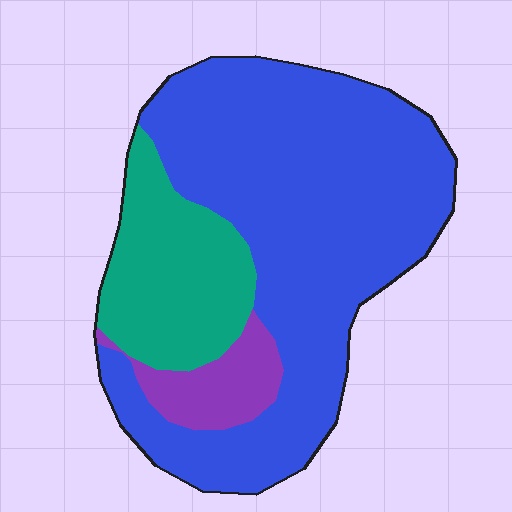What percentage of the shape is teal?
Teal takes up about one fifth (1/5) of the shape.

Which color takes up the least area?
Purple, at roughly 10%.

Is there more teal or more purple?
Teal.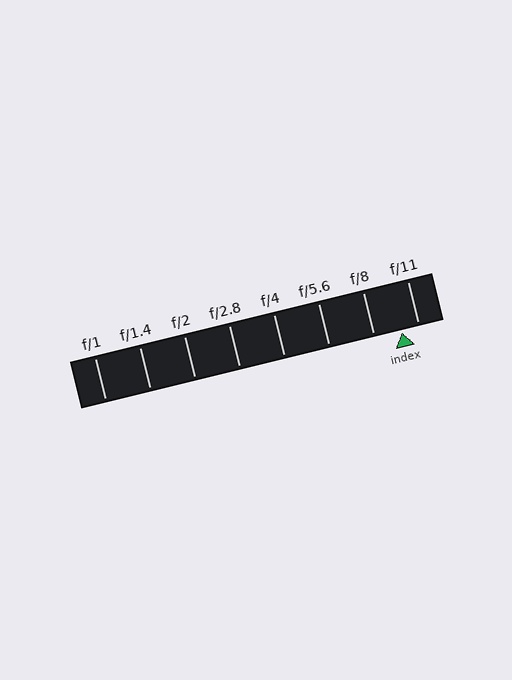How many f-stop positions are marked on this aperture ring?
There are 8 f-stop positions marked.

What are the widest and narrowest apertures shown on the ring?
The widest aperture shown is f/1 and the narrowest is f/11.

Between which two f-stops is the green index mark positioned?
The index mark is between f/8 and f/11.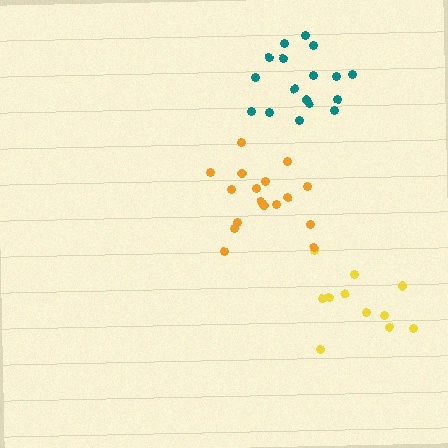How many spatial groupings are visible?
There are 3 spatial groupings.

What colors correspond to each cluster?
The clusters are colored: yellow, orange, teal.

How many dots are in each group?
Group 1: 11 dots, Group 2: 17 dots, Group 3: 17 dots (45 total).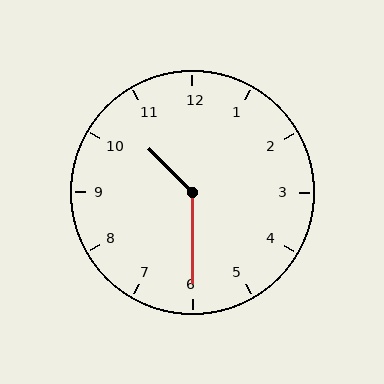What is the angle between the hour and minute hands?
Approximately 135 degrees.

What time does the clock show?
10:30.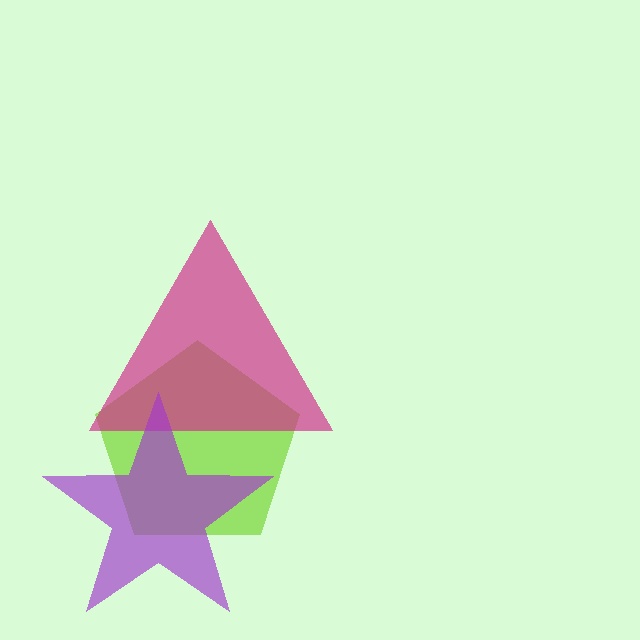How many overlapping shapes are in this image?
There are 3 overlapping shapes in the image.